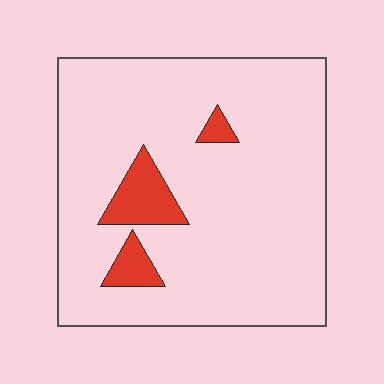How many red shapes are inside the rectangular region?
3.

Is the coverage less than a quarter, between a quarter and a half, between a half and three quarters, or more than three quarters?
Less than a quarter.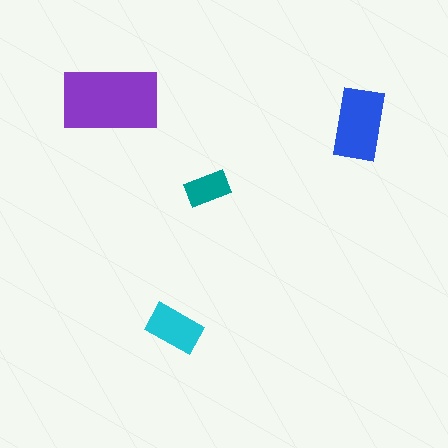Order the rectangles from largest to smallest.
the purple one, the blue one, the cyan one, the teal one.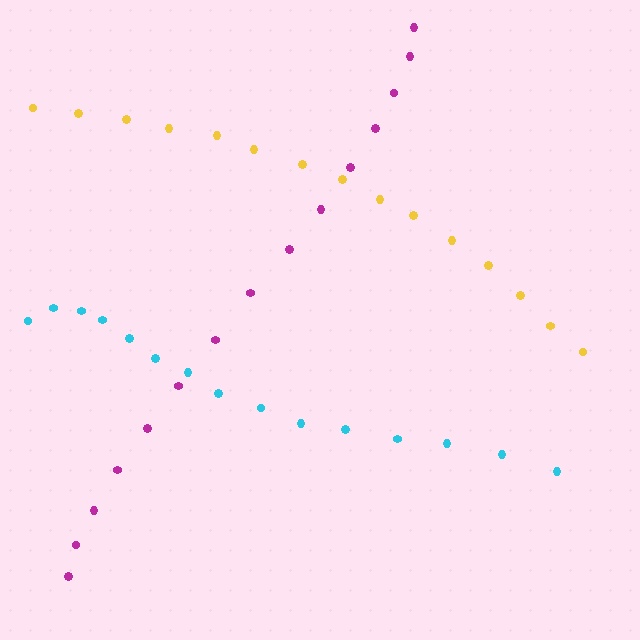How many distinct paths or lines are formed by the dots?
There are 3 distinct paths.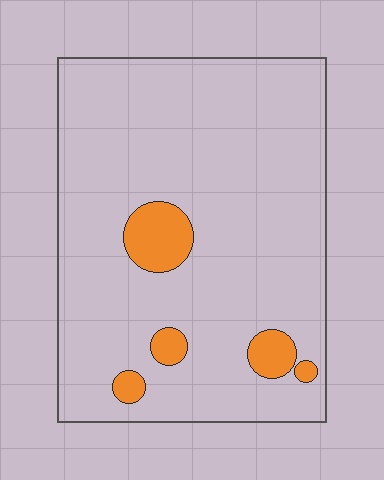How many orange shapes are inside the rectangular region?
5.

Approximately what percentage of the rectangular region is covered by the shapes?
Approximately 10%.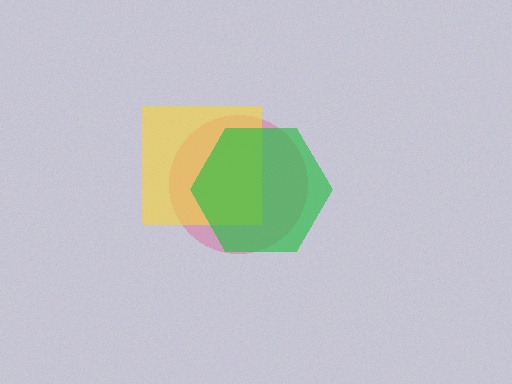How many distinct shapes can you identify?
There are 3 distinct shapes: a pink circle, a yellow square, a green hexagon.